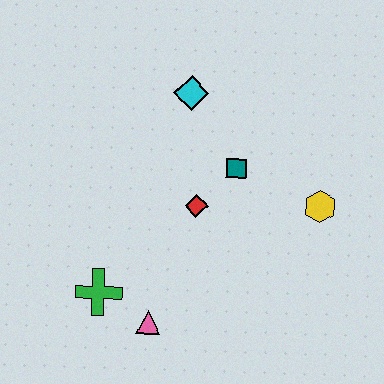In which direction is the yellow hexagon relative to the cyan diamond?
The yellow hexagon is to the right of the cyan diamond.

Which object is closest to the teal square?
The red diamond is closest to the teal square.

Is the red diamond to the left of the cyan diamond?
No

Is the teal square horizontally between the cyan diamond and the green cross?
No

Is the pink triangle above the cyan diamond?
No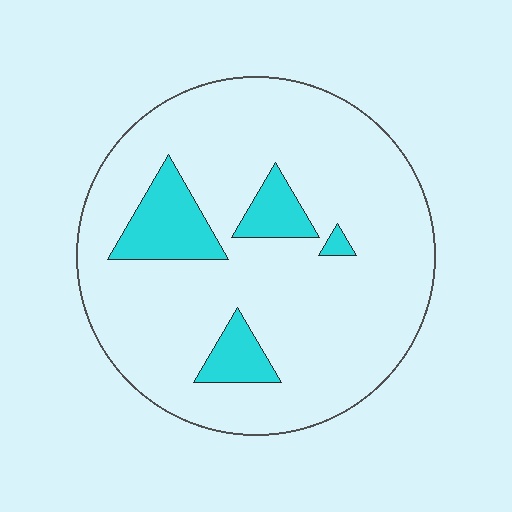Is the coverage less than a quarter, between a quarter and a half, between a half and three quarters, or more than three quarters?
Less than a quarter.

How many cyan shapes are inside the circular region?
4.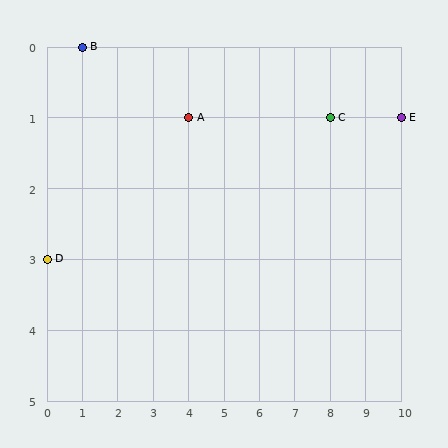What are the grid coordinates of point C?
Point C is at grid coordinates (8, 1).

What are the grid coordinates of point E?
Point E is at grid coordinates (10, 1).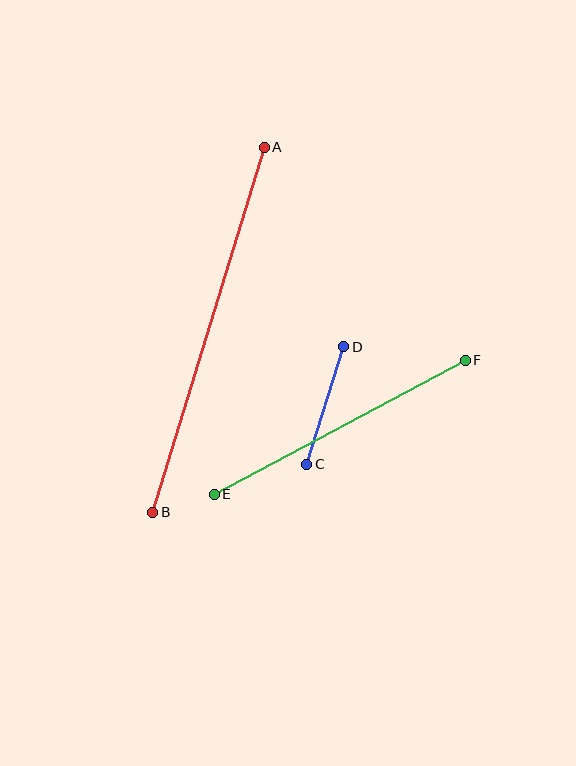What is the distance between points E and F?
The distance is approximately 284 pixels.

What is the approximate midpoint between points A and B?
The midpoint is at approximately (209, 330) pixels.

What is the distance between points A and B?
The distance is approximately 382 pixels.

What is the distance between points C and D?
The distance is approximately 123 pixels.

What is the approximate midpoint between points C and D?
The midpoint is at approximately (325, 405) pixels.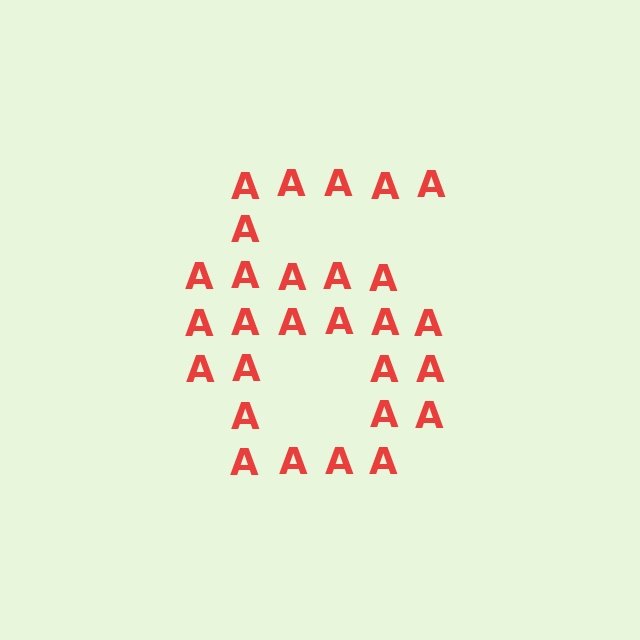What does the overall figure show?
The overall figure shows the digit 6.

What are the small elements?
The small elements are letter A's.